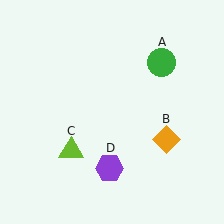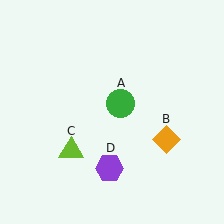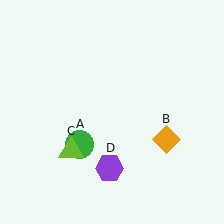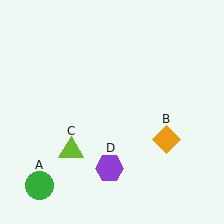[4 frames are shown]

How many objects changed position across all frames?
1 object changed position: green circle (object A).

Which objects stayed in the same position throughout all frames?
Orange diamond (object B) and lime triangle (object C) and purple hexagon (object D) remained stationary.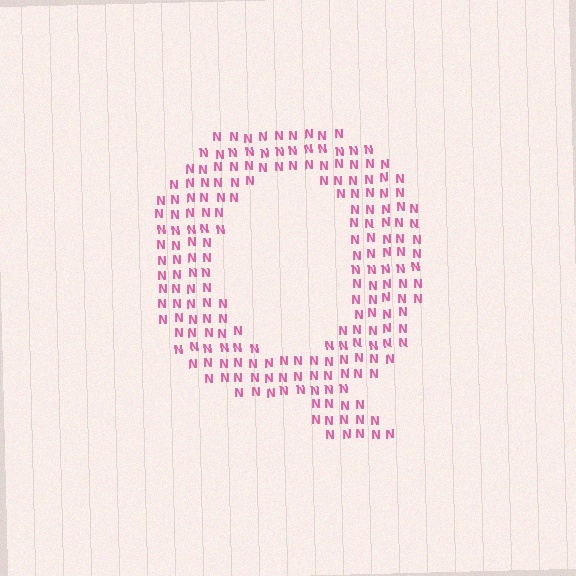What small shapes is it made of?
It is made of small letter N's.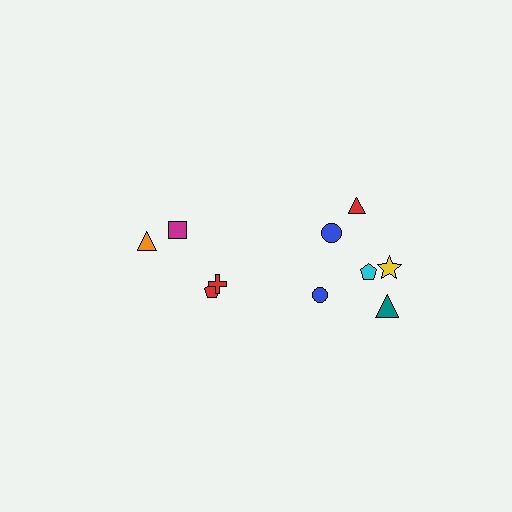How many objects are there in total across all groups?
There are 10 objects.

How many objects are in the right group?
There are 6 objects.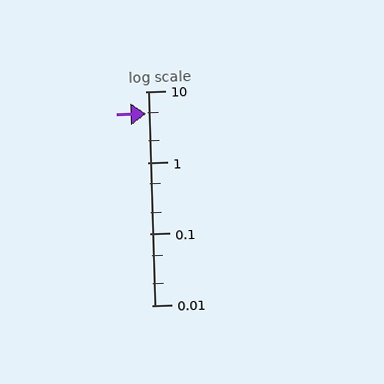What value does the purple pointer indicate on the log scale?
The pointer indicates approximately 4.8.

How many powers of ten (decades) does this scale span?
The scale spans 3 decades, from 0.01 to 10.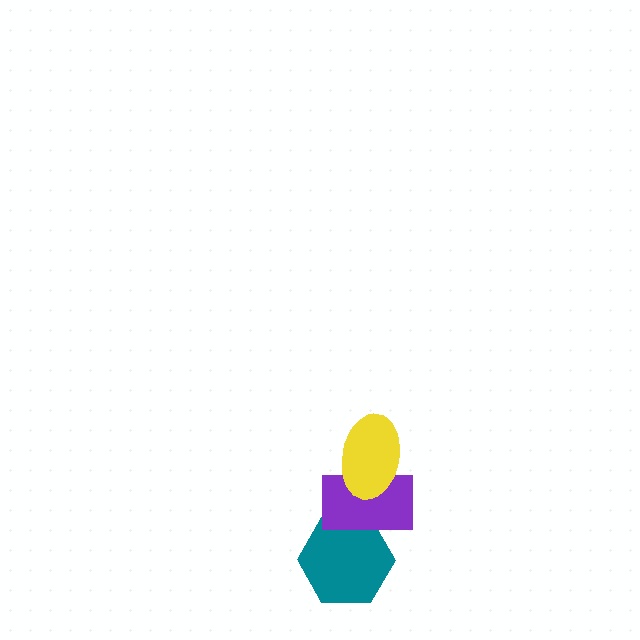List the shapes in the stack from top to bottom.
From top to bottom: the yellow ellipse, the purple rectangle, the teal hexagon.